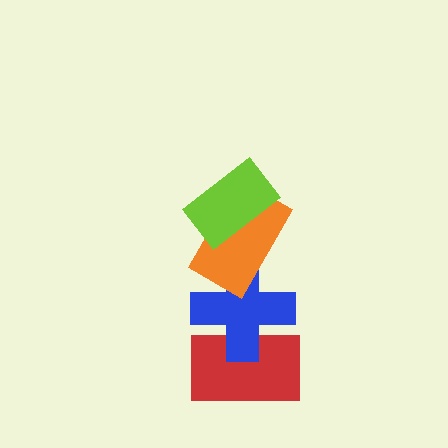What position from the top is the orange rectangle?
The orange rectangle is 2nd from the top.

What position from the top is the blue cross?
The blue cross is 3rd from the top.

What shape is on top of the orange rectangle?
The lime rectangle is on top of the orange rectangle.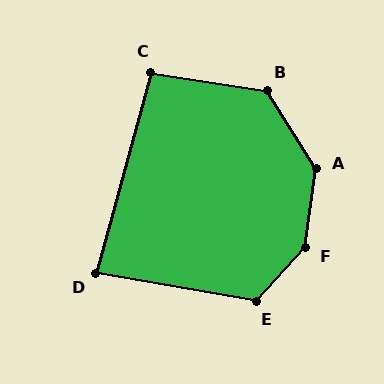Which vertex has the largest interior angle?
F, at approximately 145 degrees.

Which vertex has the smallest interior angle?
D, at approximately 84 degrees.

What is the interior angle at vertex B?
Approximately 131 degrees (obtuse).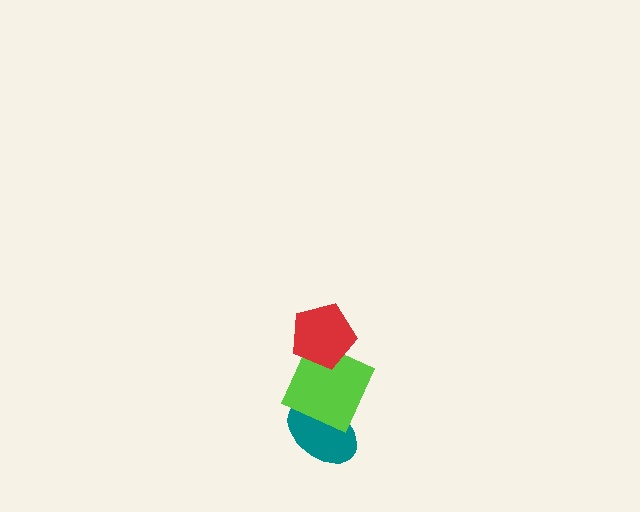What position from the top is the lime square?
The lime square is 2nd from the top.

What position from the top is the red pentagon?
The red pentagon is 1st from the top.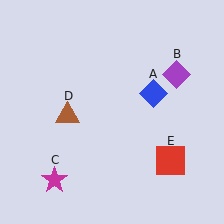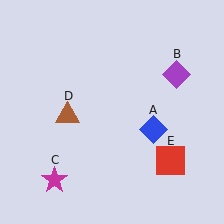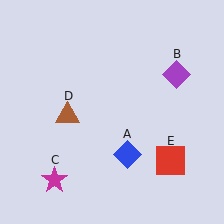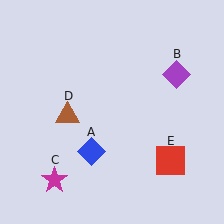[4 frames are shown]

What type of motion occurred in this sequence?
The blue diamond (object A) rotated clockwise around the center of the scene.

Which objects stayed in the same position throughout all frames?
Purple diamond (object B) and magenta star (object C) and brown triangle (object D) and red square (object E) remained stationary.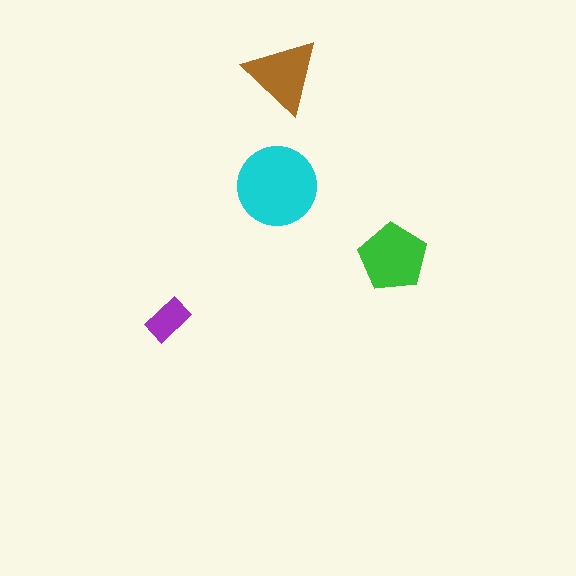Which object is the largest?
The cyan circle.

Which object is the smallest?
The purple rectangle.